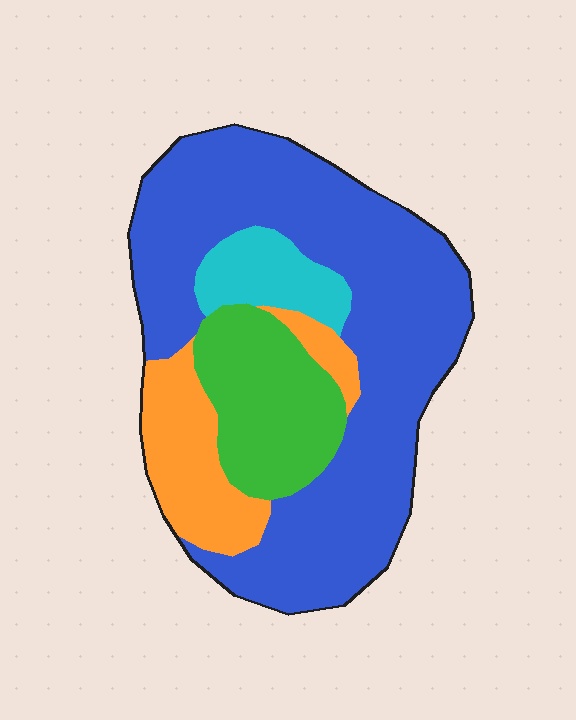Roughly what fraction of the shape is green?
Green takes up about one sixth (1/6) of the shape.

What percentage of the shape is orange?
Orange takes up about one sixth (1/6) of the shape.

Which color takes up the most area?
Blue, at roughly 60%.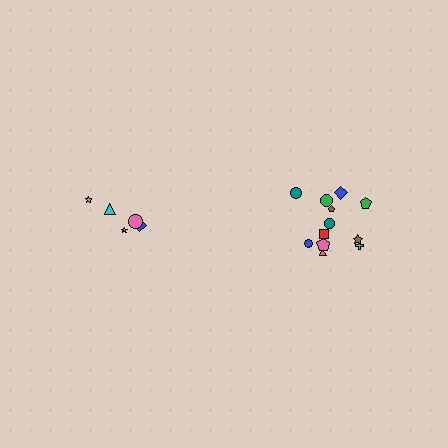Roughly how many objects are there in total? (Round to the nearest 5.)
Roughly 15 objects in total.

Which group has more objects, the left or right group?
The right group.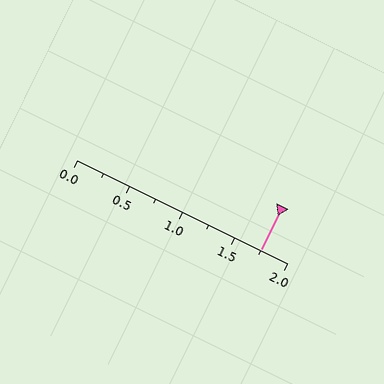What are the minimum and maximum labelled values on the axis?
The axis runs from 0.0 to 2.0.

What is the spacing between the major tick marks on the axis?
The major ticks are spaced 0.5 apart.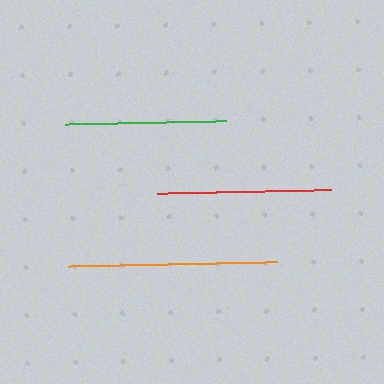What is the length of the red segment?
The red segment is approximately 174 pixels long.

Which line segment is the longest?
The orange line is the longest at approximately 209 pixels.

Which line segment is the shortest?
The green line is the shortest at approximately 160 pixels.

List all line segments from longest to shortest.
From longest to shortest: orange, red, green.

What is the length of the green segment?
The green segment is approximately 160 pixels long.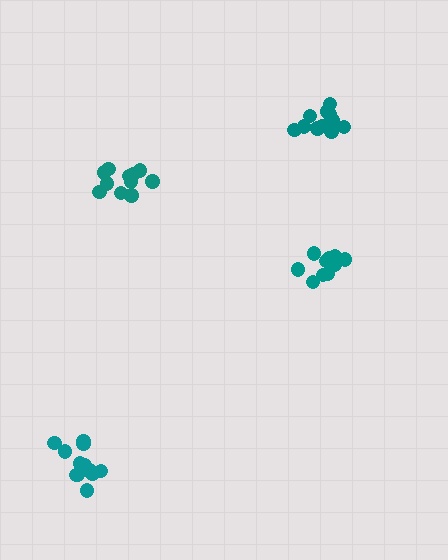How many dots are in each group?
Group 1: 10 dots, Group 2: 12 dots, Group 3: 12 dots, Group 4: 11 dots (45 total).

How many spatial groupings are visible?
There are 4 spatial groupings.